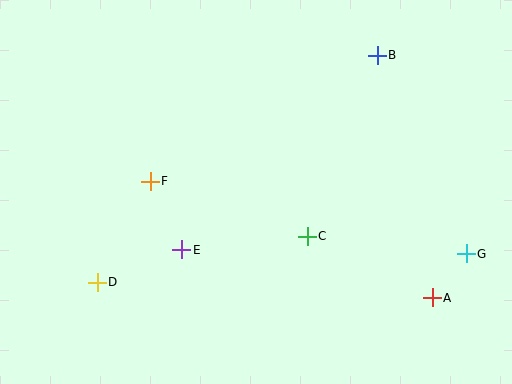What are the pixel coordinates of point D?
Point D is at (97, 282).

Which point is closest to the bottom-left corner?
Point D is closest to the bottom-left corner.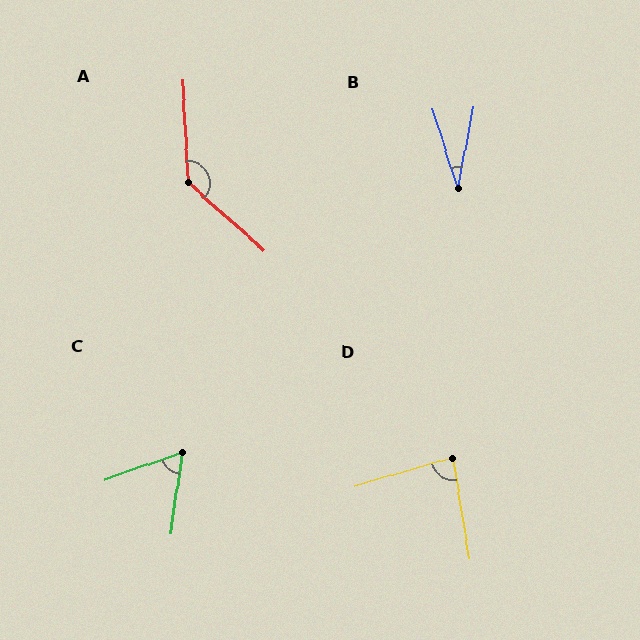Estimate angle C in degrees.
Approximately 63 degrees.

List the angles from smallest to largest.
B (29°), C (63°), D (83°), A (135°).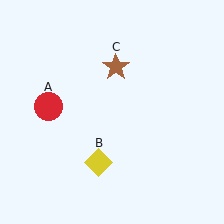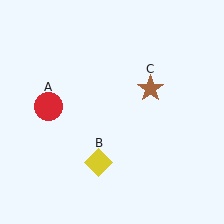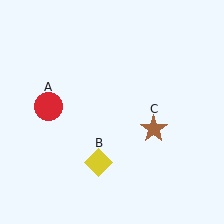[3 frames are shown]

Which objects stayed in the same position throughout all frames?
Red circle (object A) and yellow diamond (object B) remained stationary.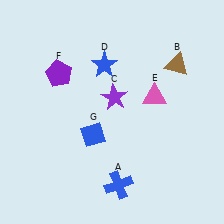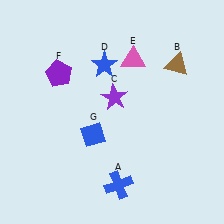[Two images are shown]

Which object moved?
The pink triangle (E) moved up.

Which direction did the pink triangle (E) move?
The pink triangle (E) moved up.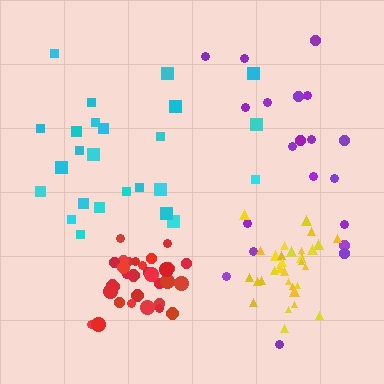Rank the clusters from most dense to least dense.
red, yellow, cyan, purple.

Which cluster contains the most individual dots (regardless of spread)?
Yellow (34).